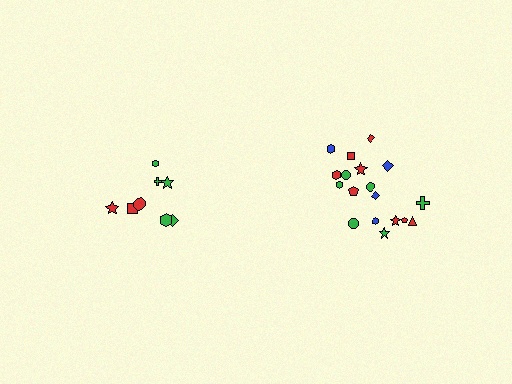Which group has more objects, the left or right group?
The right group.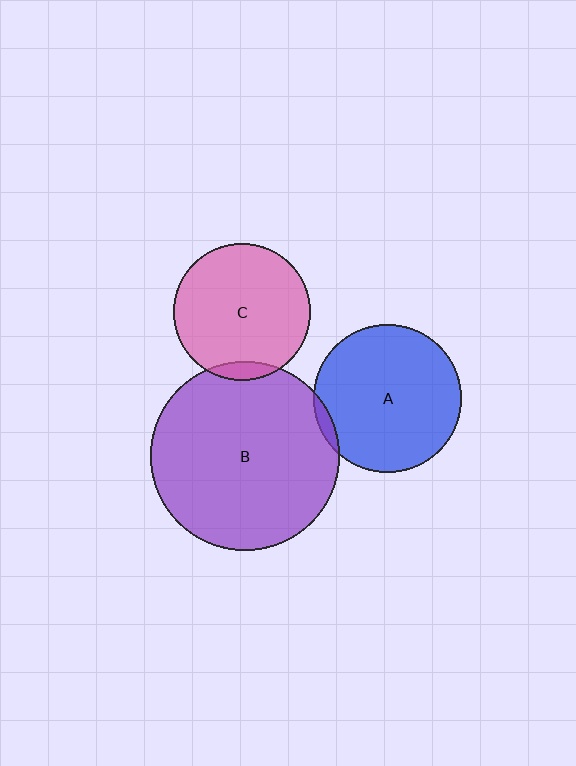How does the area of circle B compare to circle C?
Approximately 1.9 times.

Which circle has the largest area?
Circle B (purple).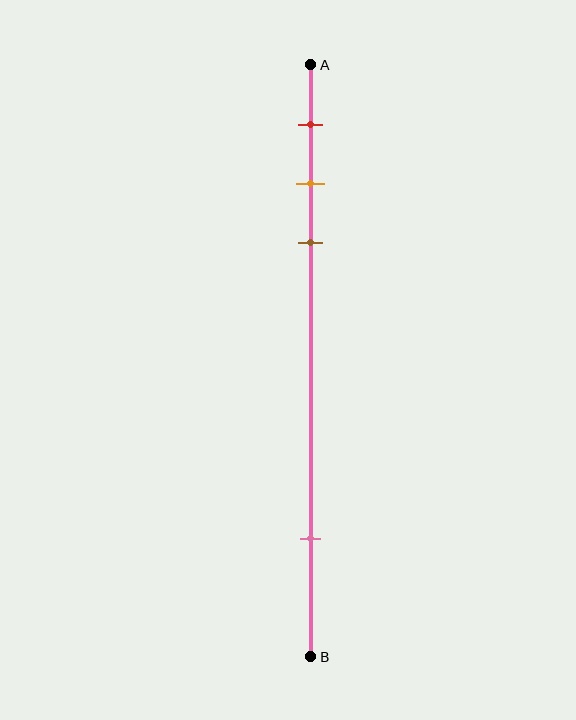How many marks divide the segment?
There are 4 marks dividing the segment.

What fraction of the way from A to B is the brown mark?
The brown mark is approximately 30% (0.3) of the way from A to B.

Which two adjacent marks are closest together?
The orange and brown marks are the closest adjacent pair.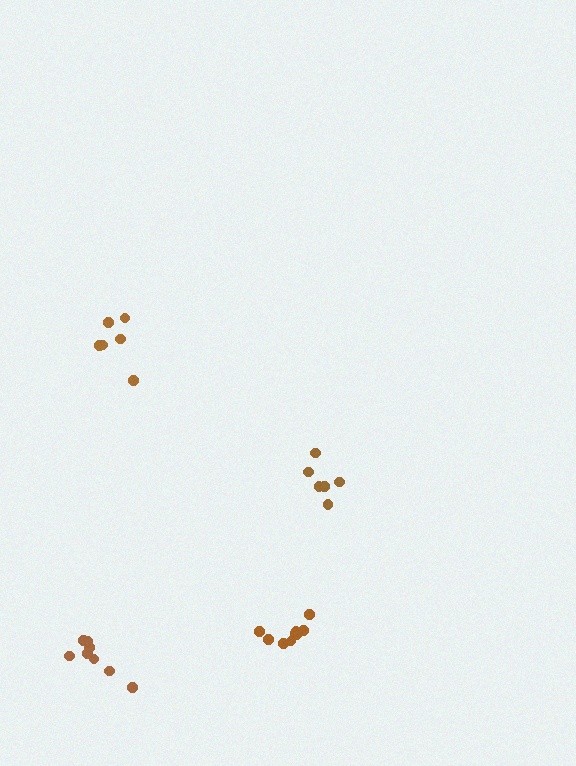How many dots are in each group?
Group 1: 6 dots, Group 2: 8 dots, Group 3: 6 dots, Group 4: 9 dots (29 total).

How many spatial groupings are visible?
There are 4 spatial groupings.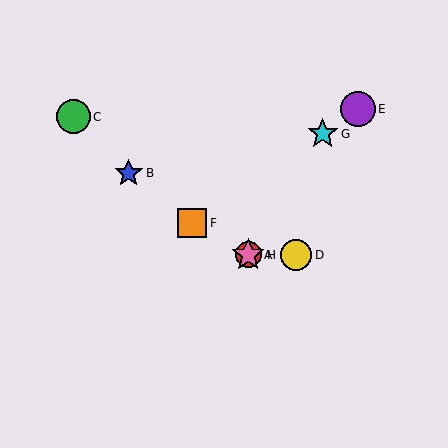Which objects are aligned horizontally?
Objects A, D, H are aligned horizontally.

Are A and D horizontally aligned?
Yes, both are at y≈255.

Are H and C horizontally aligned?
No, H is at y≈255 and C is at y≈117.